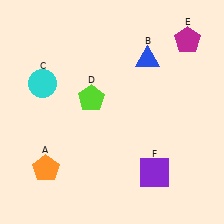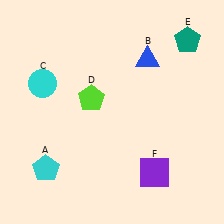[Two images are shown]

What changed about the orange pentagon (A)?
In Image 1, A is orange. In Image 2, it changed to cyan.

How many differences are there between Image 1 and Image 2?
There are 2 differences between the two images.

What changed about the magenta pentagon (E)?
In Image 1, E is magenta. In Image 2, it changed to teal.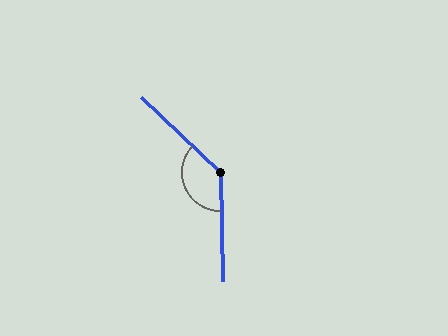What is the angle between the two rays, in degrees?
Approximately 134 degrees.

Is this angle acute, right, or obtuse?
It is obtuse.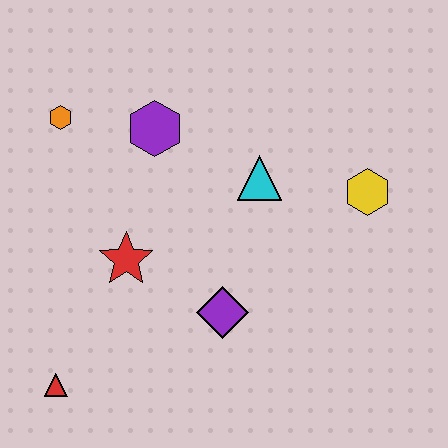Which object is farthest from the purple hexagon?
The red triangle is farthest from the purple hexagon.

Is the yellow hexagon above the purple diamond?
Yes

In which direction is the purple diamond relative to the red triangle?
The purple diamond is to the right of the red triangle.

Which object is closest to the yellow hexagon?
The cyan triangle is closest to the yellow hexagon.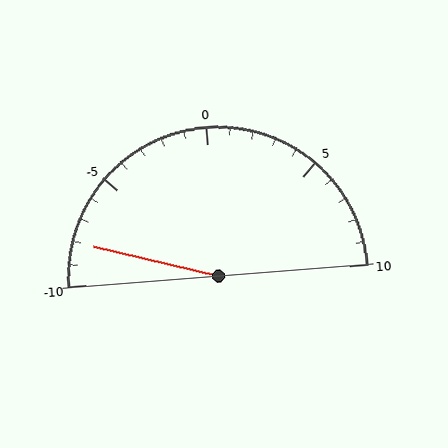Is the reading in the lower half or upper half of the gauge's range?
The reading is in the lower half of the range (-10 to 10).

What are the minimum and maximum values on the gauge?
The gauge ranges from -10 to 10.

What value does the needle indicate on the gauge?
The needle indicates approximately -8.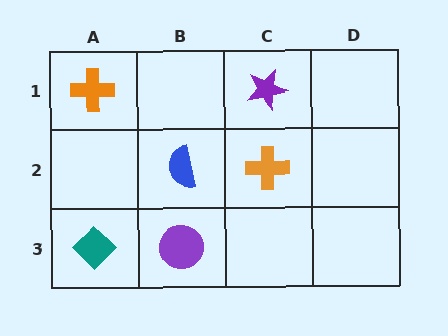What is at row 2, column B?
A blue semicircle.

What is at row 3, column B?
A purple circle.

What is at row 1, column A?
An orange cross.